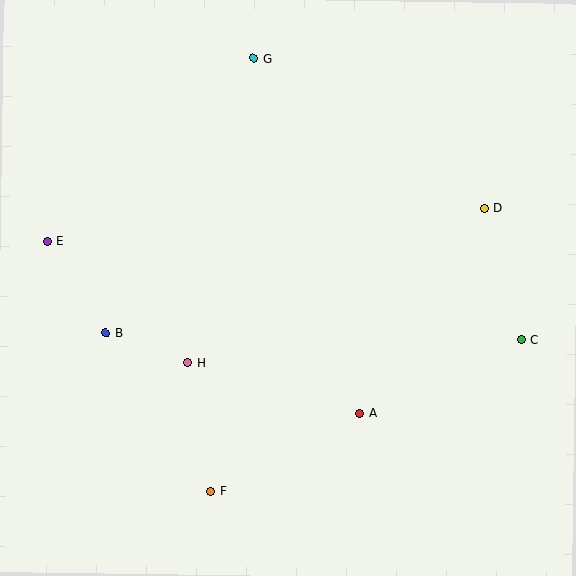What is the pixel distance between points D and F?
The distance between D and F is 394 pixels.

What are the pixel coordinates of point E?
Point E is at (47, 241).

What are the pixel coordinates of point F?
Point F is at (211, 491).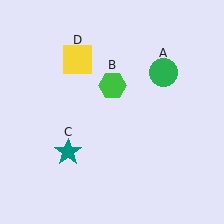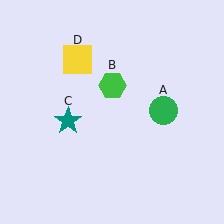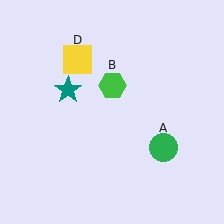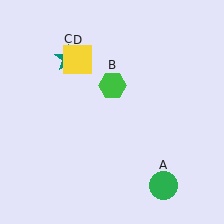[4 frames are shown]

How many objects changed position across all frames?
2 objects changed position: green circle (object A), teal star (object C).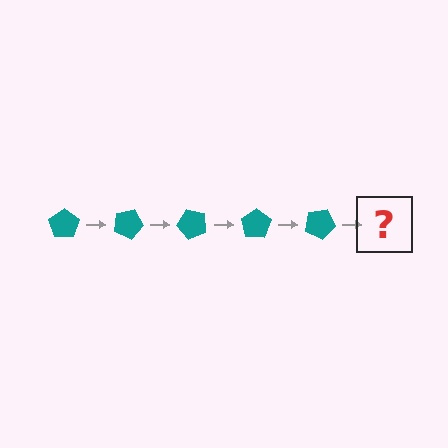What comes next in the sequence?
The next element should be a teal pentagon rotated 125 degrees.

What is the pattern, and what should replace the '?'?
The pattern is that the pentagon rotates 25 degrees each step. The '?' should be a teal pentagon rotated 125 degrees.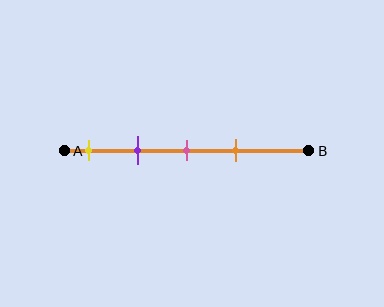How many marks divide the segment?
There are 4 marks dividing the segment.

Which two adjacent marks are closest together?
The pink and orange marks are the closest adjacent pair.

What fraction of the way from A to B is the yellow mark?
The yellow mark is approximately 10% (0.1) of the way from A to B.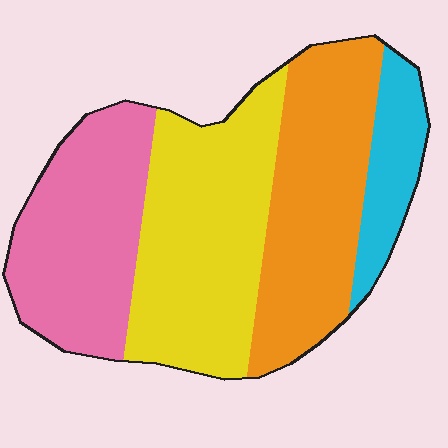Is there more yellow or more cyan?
Yellow.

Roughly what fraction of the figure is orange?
Orange covers roughly 30% of the figure.